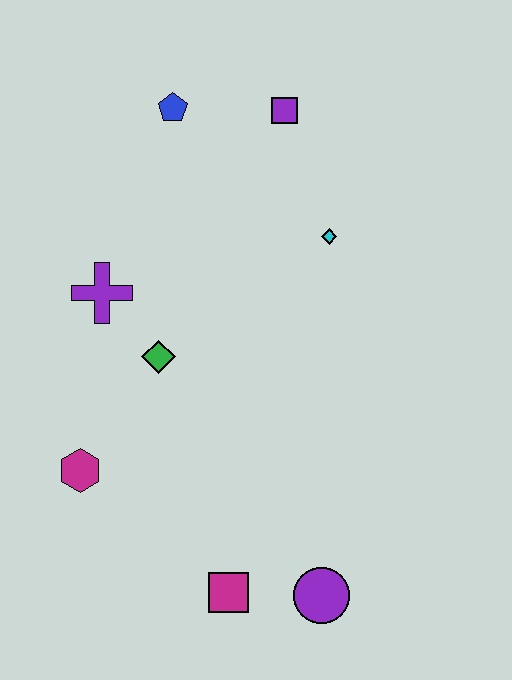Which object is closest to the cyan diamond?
The purple square is closest to the cyan diamond.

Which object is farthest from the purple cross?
The purple circle is farthest from the purple cross.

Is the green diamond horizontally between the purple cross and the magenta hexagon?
No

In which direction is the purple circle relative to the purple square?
The purple circle is below the purple square.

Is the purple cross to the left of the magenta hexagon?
No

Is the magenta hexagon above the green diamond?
No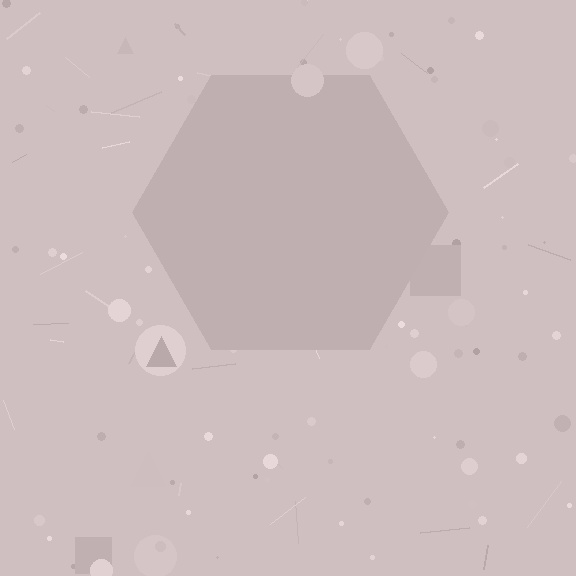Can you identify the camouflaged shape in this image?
The camouflaged shape is a hexagon.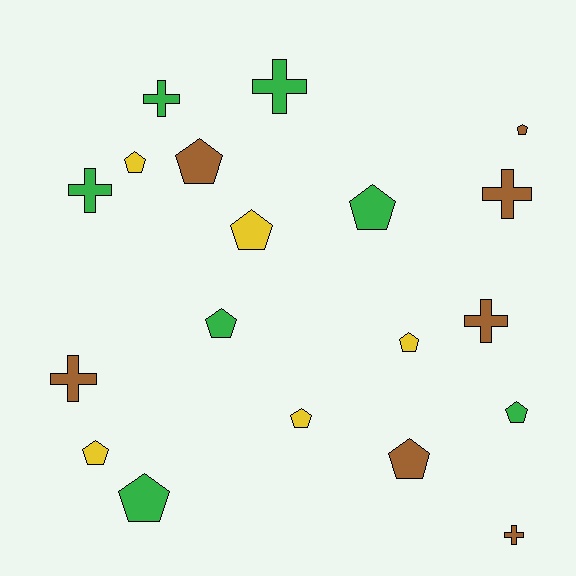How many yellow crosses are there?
There are no yellow crosses.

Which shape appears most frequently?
Pentagon, with 12 objects.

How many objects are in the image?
There are 19 objects.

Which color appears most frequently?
Green, with 7 objects.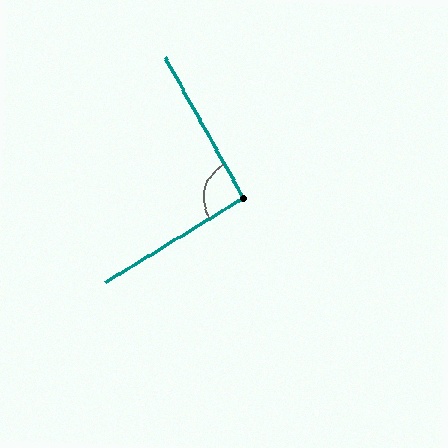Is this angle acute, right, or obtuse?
It is approximately a right angle.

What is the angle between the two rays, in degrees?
Approximately 92 degrees.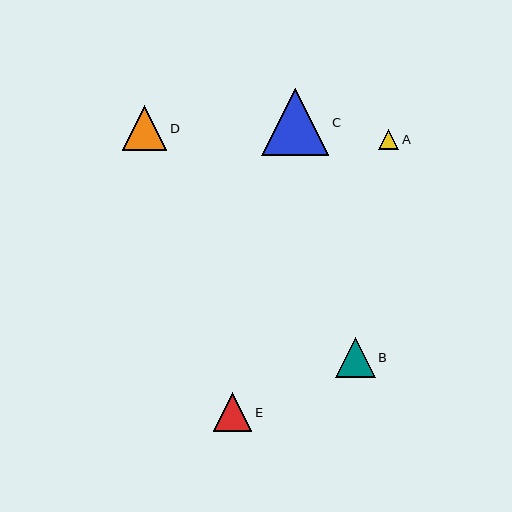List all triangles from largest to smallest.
From largest to smallest: C, D, B, E, A.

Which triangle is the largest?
Triangle C is the largest with a size of approximately 67 pixels.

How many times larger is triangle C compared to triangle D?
Triangle C is approximately 1.5 times the size of triangle D.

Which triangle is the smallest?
Triangle A is the smallest with a size of approximately 20 pixels.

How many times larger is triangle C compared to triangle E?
Triangle C is approximately 1.7 times the size of triangle E.